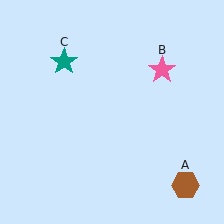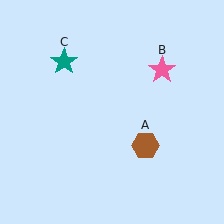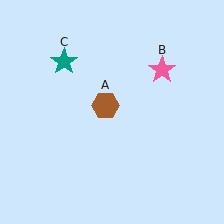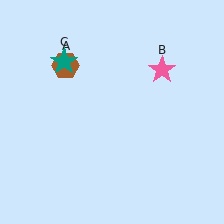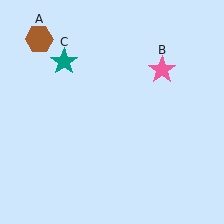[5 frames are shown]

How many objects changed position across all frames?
1 object changed position: brown hexagon (object A).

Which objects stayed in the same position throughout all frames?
Pink star (object B) and teal star (object C) remained stationary.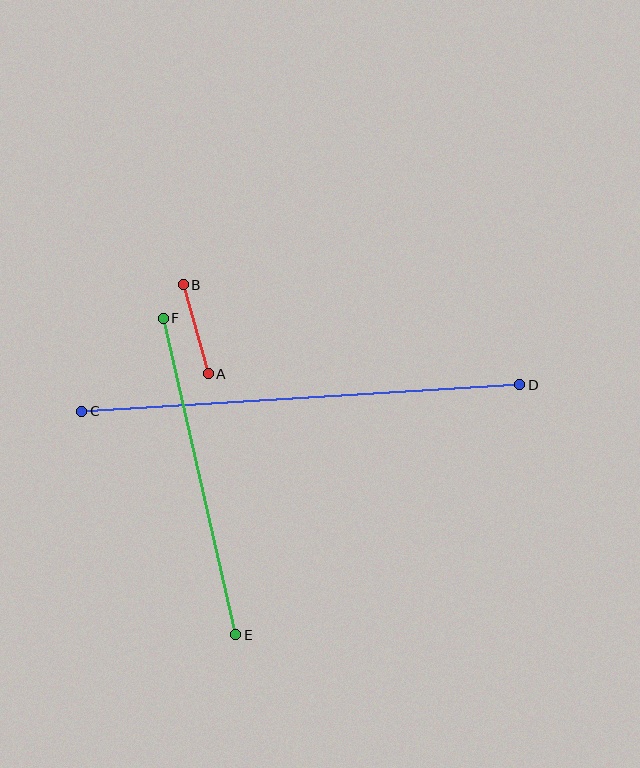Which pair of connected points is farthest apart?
Points C and D are farthest apart.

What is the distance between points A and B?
The distance is approximately 92 pixels.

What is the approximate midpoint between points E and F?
The midpoint is at approximately (200, 477) pixels.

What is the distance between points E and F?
The distance is approximately 325 pixels.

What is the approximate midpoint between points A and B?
The midpoint is at approximately (196, 329) pixels.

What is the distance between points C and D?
The distance is approximately 438 pixels.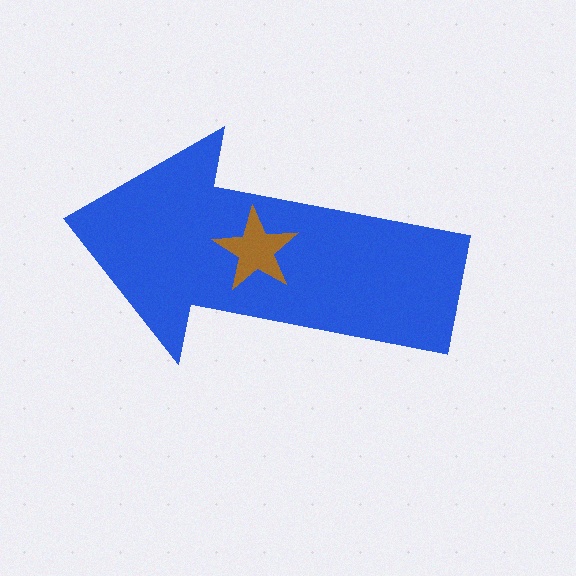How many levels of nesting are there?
2.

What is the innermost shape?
The brown star.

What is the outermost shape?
The blue arrow.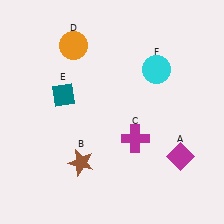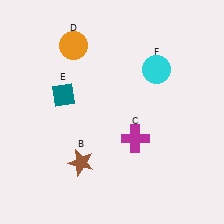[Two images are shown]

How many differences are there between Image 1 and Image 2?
There is 1 difference between the two images.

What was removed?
The magenta diamond (A) was removed in Image 2.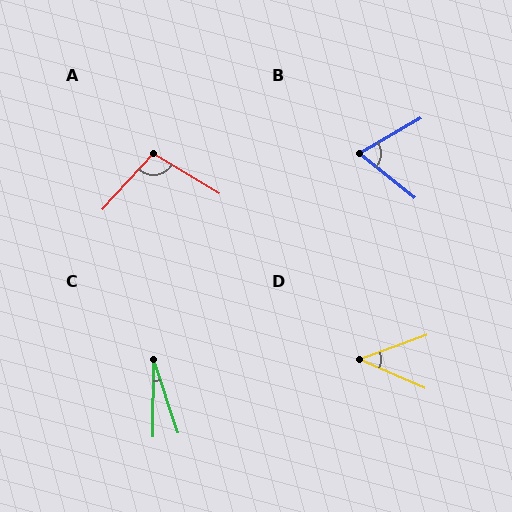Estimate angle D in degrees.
Approximately 43 degrees.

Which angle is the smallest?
C, at approximately 19 degrees.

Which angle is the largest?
A, at approximately 101 degrees.